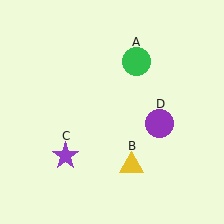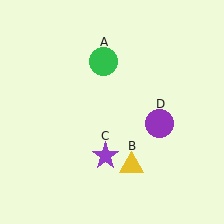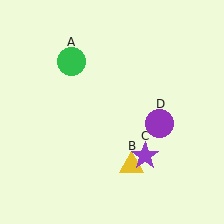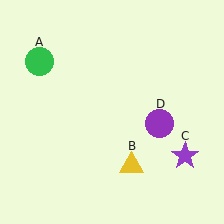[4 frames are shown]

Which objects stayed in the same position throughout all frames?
Yellow triangle (object B) and purple circle (object D) remained stationary.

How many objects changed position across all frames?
2 objects changed position: green circle (object A), purple star (object C).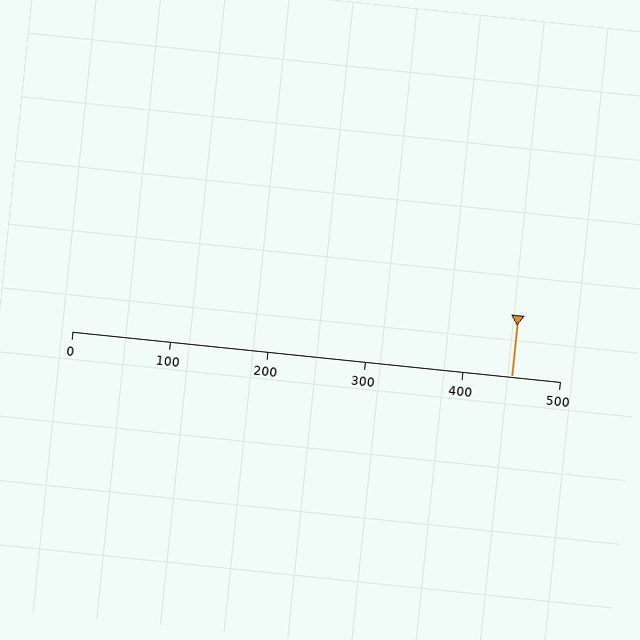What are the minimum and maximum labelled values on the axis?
The axis runs from 0 to 500.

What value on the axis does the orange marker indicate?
The marker indicates approximately 450.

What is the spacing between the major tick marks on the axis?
The major ticks are spaced 100 apart.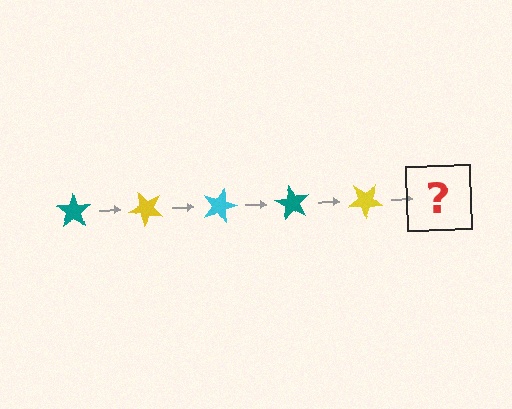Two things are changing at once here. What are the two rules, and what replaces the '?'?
The two rules are that it rotates 45 degrees each step and the color cycles through teal, yellow, and cyan. The '?' should be a cyan star, rotated 225 degrees from the start.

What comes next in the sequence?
The next element should be a cyan star, rotated 225 degrees from the start.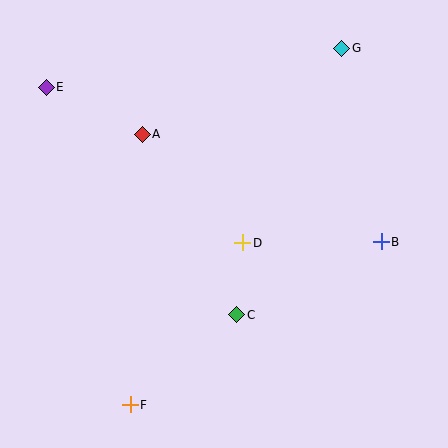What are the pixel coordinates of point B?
Point B is at (381, 242).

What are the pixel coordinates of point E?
Point E is at (46, 88).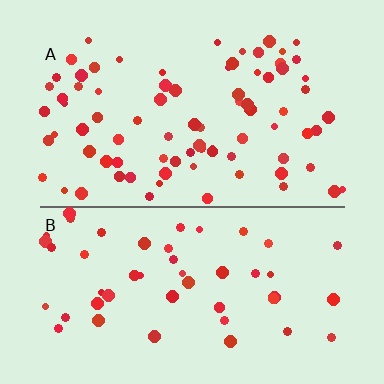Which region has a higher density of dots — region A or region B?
A (the top).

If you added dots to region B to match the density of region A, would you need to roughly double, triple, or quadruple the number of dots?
Approximately double.